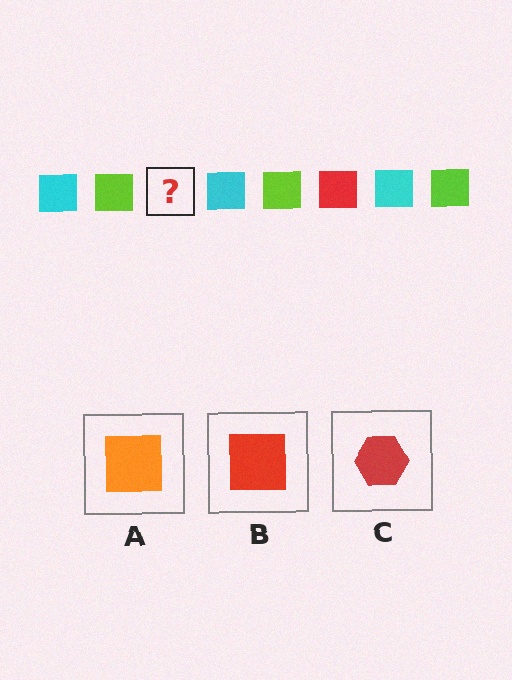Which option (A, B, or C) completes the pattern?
B.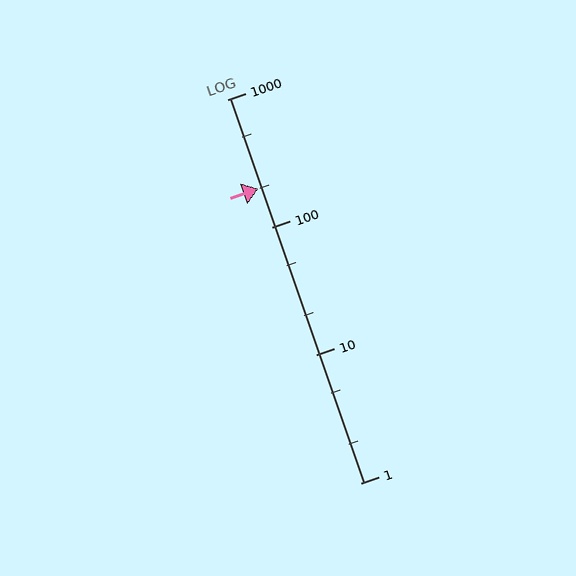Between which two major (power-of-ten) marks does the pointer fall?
The pointer is between 100 and 1000.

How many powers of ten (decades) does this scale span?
The scale spans 3 decades, from 1 to 1000.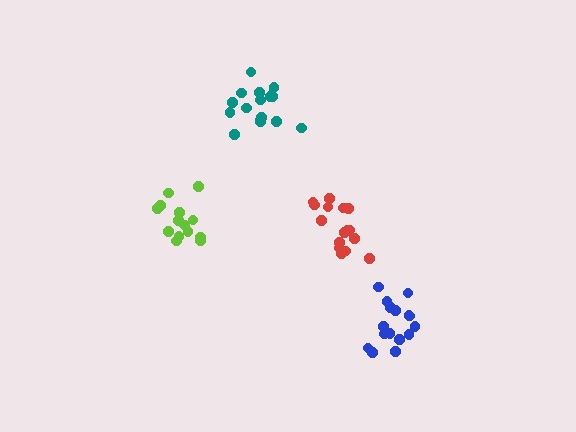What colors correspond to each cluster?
The clusters are colored: blue, red, teal, lime.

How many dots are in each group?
Group 1: 16 dots, Group 2: 16 dots, Group 3: 17 dots, Group 4: 14 dots (63 total).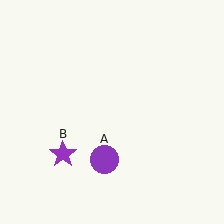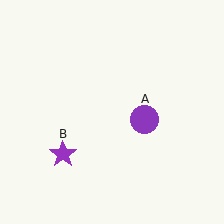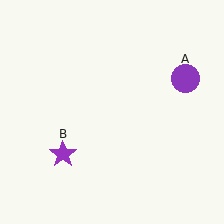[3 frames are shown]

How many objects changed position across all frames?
1 object changed position: purple circle (object A).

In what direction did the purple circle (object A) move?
The purple circle (object A) moved up and to the right.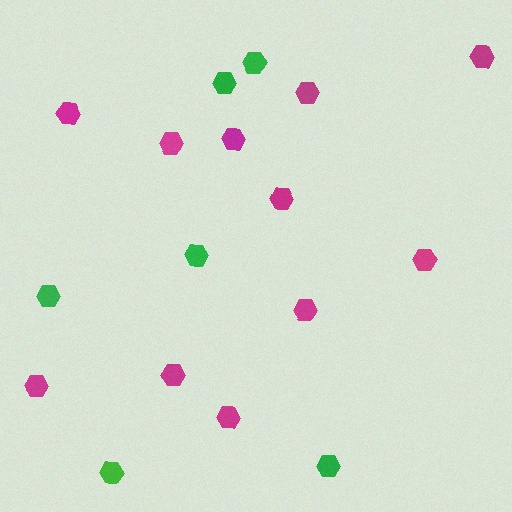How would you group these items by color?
There are 2 groups: one group of green hexagons (6) and one group of magenta hexagons (11).